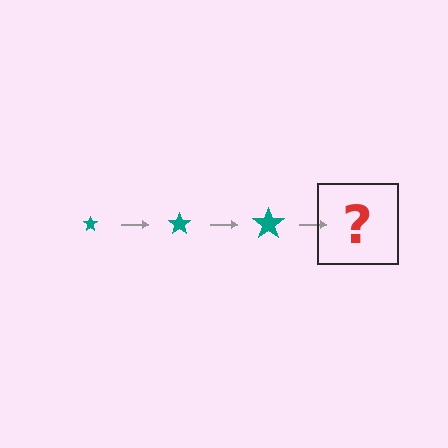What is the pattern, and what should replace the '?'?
The pattern is that the star gets progressively larger each step. The '?' should be a teal star, larger than the previous one.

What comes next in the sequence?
The next element should be a teal star, larger than the previous one.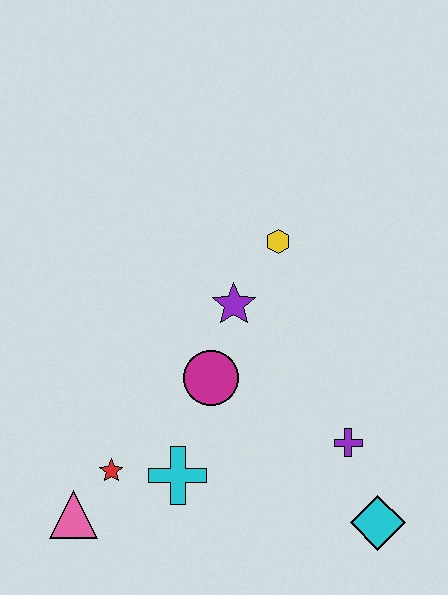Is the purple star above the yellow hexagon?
No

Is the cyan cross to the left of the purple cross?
Yes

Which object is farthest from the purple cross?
The pink triangle is farthest from the purple cross.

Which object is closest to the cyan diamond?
The purple cross is closest to the cyan diamond.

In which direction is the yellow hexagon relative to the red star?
The yellow hexagon is above the red star.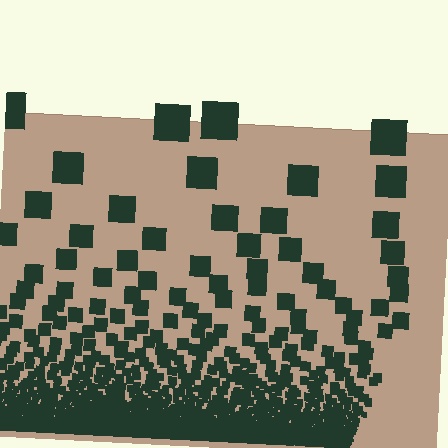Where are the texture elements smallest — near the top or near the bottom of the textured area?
Near the bottom.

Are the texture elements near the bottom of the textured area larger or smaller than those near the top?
Smaller. The gradient is inverted — elements near the bottom are smaller and denser.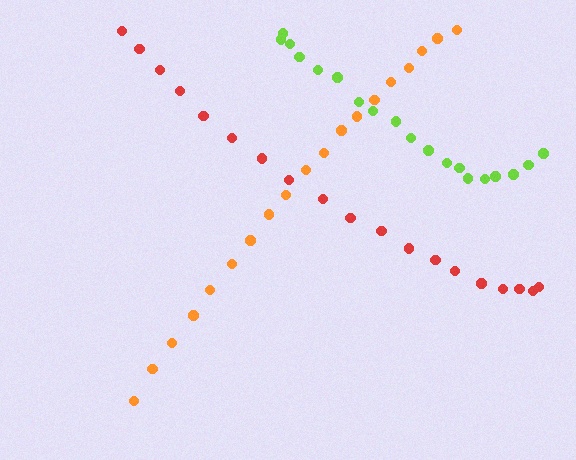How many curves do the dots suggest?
There are 3 distinct paths.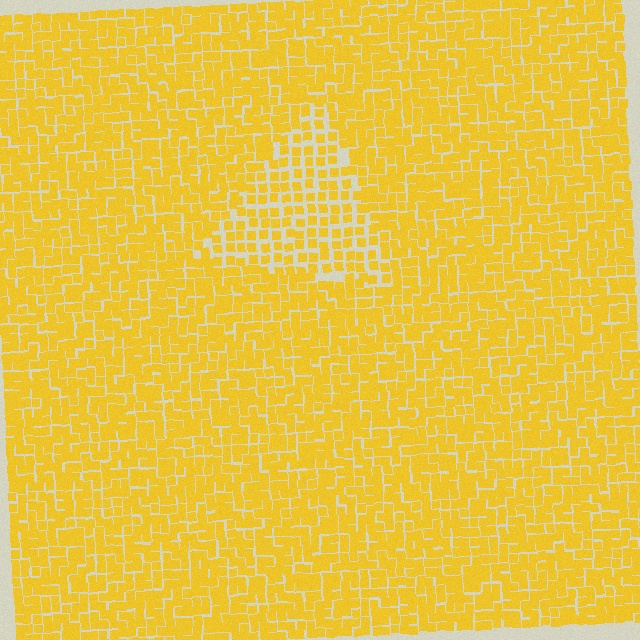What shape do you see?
I see a triangle.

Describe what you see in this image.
The image contains small yellow elements arranged at two different densities. A triangle-shaped region is visible where the elements are less densely packed than the surrounding area.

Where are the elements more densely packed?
The elements are more densely packed outside the triangle boundary.